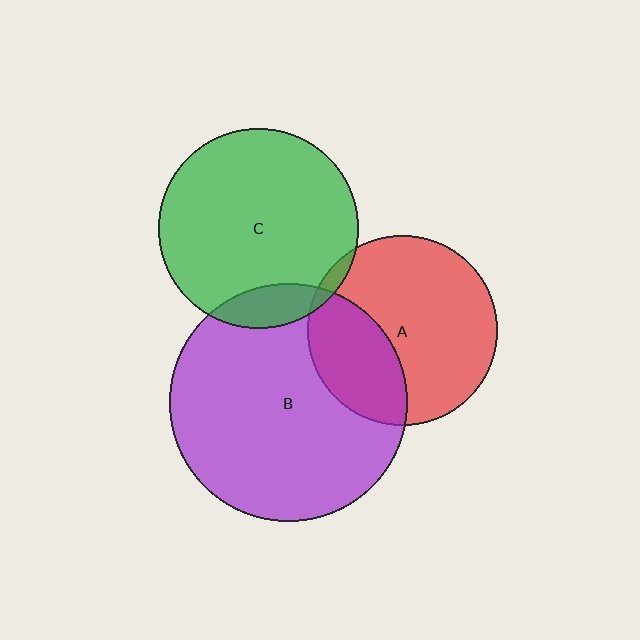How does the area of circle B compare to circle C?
Approximately 1.4 times.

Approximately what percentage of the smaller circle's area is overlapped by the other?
Approximately 30%.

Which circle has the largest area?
Circle B (purple).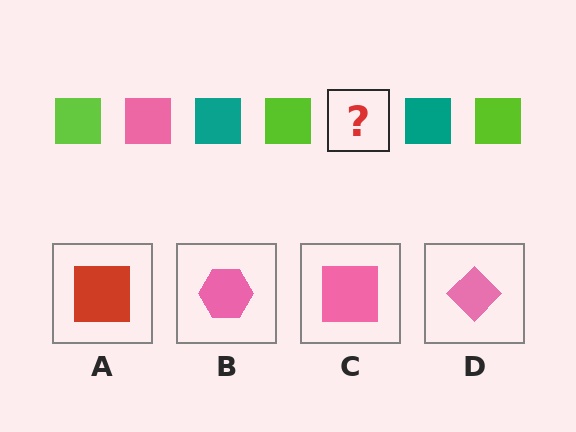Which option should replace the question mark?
Option C.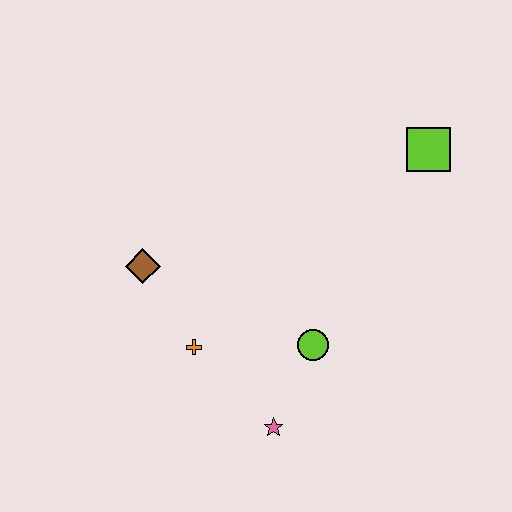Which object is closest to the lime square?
The lime circle is closest to the lime square.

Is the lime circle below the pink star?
No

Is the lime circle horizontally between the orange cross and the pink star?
No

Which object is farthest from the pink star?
The lime square is farthest from the pink star.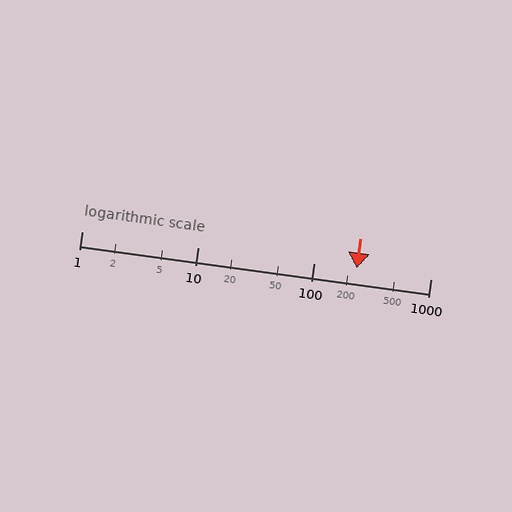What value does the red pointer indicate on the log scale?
The pointer indicates approximately 230.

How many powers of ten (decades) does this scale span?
The scale spans 3 decades, from 1 to 1000.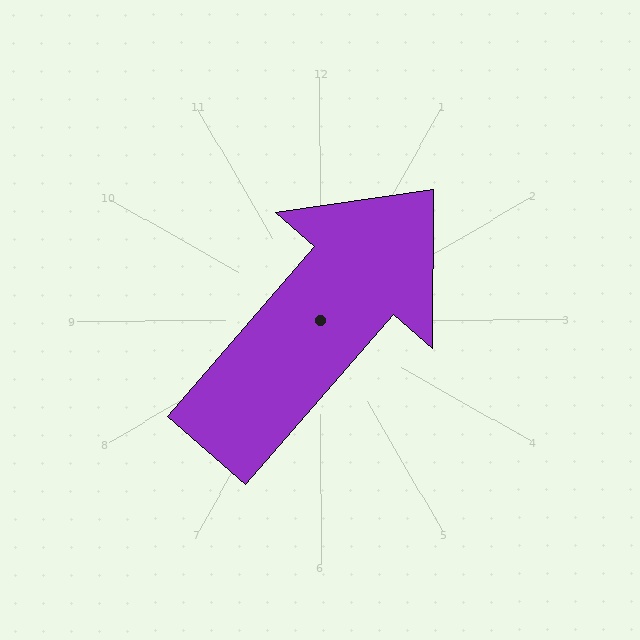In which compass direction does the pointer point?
Northeast.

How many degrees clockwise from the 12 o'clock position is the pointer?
Approximately 41 degrees.